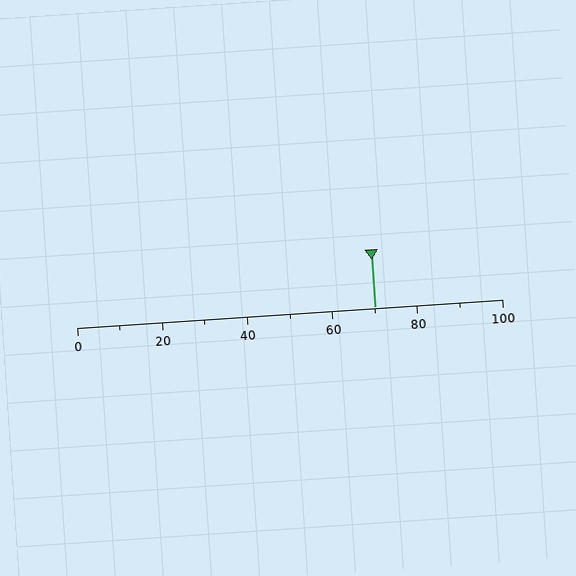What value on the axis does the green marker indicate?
The marker indicates approximately 70.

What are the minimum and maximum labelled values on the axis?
The axis runs from 0 to 100.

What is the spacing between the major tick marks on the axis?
The major ticks are spaced 20 apart.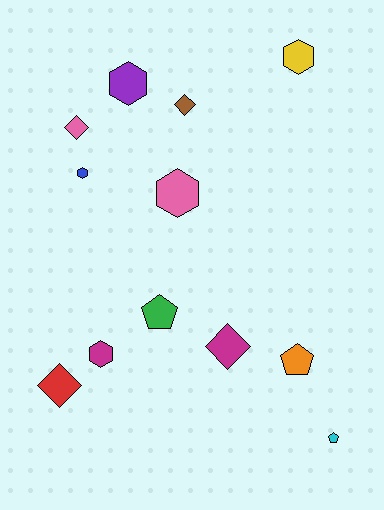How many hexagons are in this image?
There are 5 hexagons.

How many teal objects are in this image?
There are no teal objects.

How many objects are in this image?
There are 12 objects.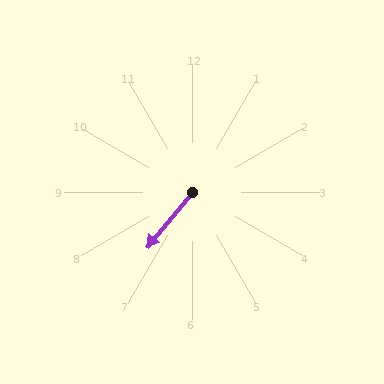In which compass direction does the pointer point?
Southwest.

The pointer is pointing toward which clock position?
Roughly 7 o'clock.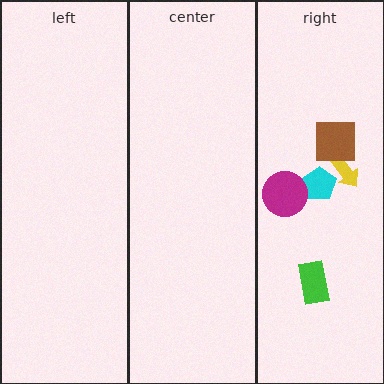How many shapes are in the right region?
5.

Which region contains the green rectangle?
The right region.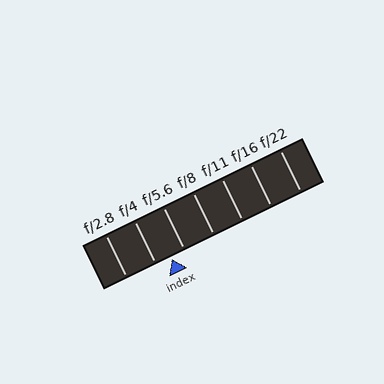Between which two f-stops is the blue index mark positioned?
The index mark is between f/4 and f/5.6.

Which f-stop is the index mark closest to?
The index mark is closest to f/5.6.